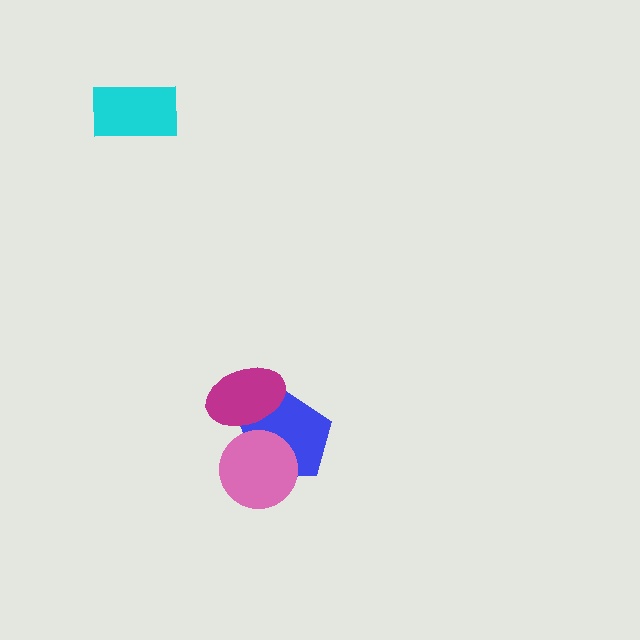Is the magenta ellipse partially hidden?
No, no other shape covers it.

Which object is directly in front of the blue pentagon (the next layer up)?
The magenta ellipse is directly in front of the blue pentagon.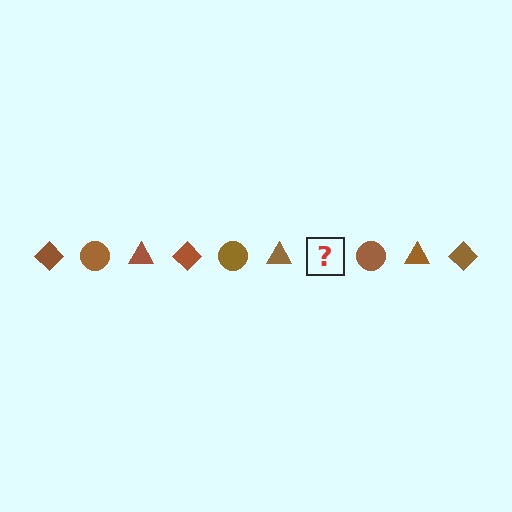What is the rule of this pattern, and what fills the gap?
The rule is that the pattern cycles through diamond, circle, triangle shapes in brown. The gap should be filled with a brown diamond.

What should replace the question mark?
The question mark should be replaced with a brown diamond.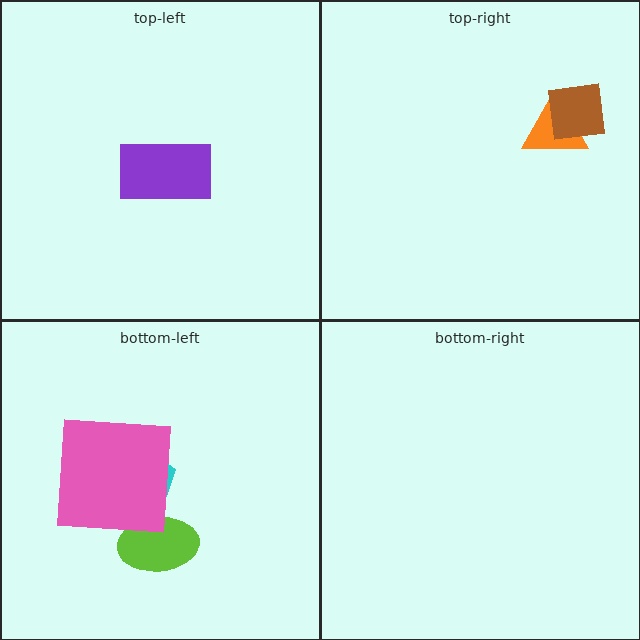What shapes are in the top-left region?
The purple rectangle.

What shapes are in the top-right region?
The orange triangle, the brown square.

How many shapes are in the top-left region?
1.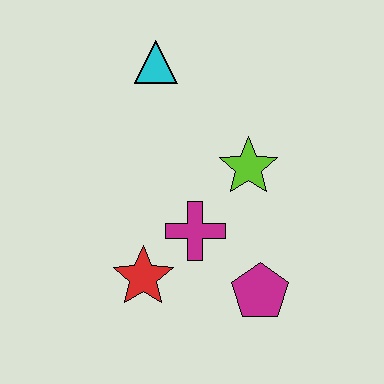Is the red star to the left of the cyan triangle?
Yes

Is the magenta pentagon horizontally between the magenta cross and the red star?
No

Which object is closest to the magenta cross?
The red star is closest to the magenta cross.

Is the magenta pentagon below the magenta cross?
Yes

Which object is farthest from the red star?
The cyan triangle is farthest from the red star.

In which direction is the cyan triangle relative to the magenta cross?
The cyan triangle is above the magenta cross.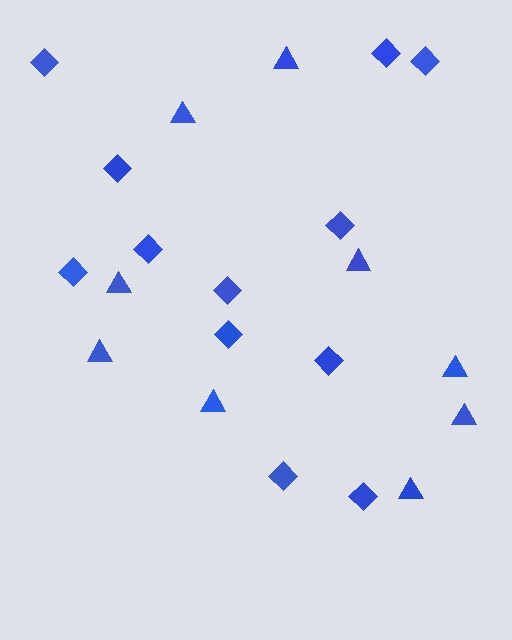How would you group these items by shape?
There are 2 groups: one group of triangles (9) and one group of diamonds (12).